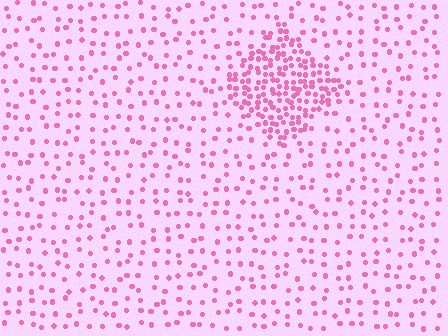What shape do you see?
I see a diamond.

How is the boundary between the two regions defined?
The boundary is defined by a change in element density (approximately 3.0x ratio). All elements are the same color, size, and shape.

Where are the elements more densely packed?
The elements are more densely packed inside the diamond boundary.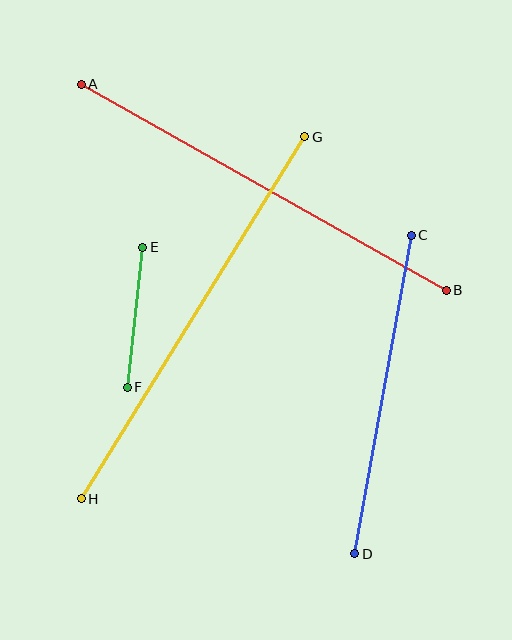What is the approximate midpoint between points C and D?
The midpoint is at approximately (383, 395) pixels.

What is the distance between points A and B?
The distance is approximately 419 pixels.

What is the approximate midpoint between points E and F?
The midpoint is at approximately (135, 317) pixels.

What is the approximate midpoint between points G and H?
The midpoint is at approximately (193, 318) pixels.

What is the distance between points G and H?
The distance is approximately 425 pixels.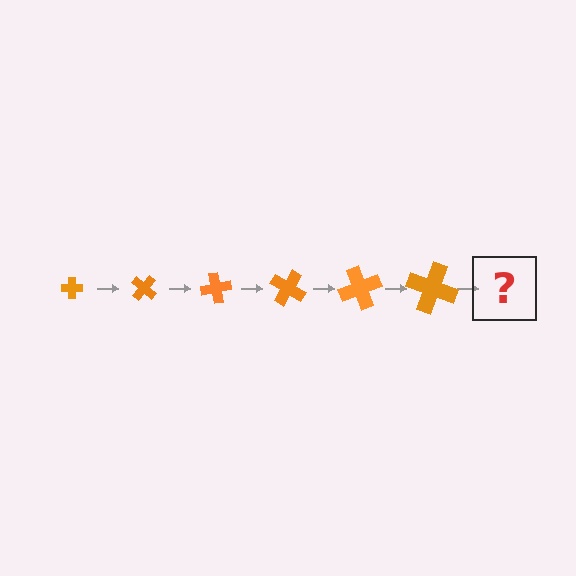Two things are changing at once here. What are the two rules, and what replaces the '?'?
The two rules are that the cross grows larger each step and it rotates 40 degrees each step. The '?' should be a cross, larger than the previous one and rotated 240 degrees from the start.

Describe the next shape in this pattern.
It should be a cross, larger than the previous one and rotated 240 degrees from the start.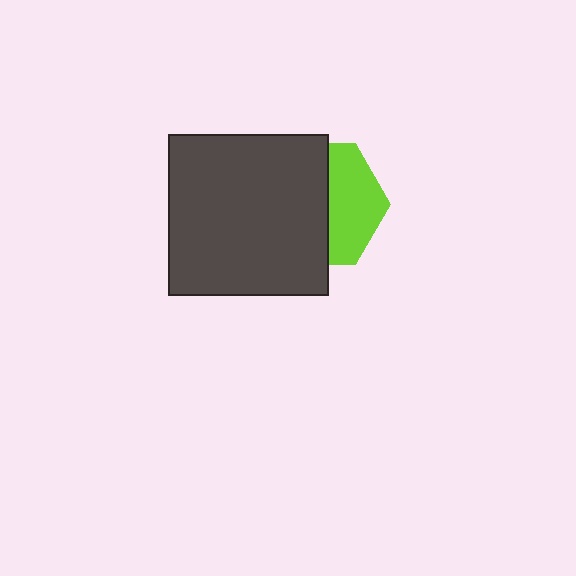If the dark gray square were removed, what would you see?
You would see the complete lime hexagon.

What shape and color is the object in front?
The object in front is a dark gray square.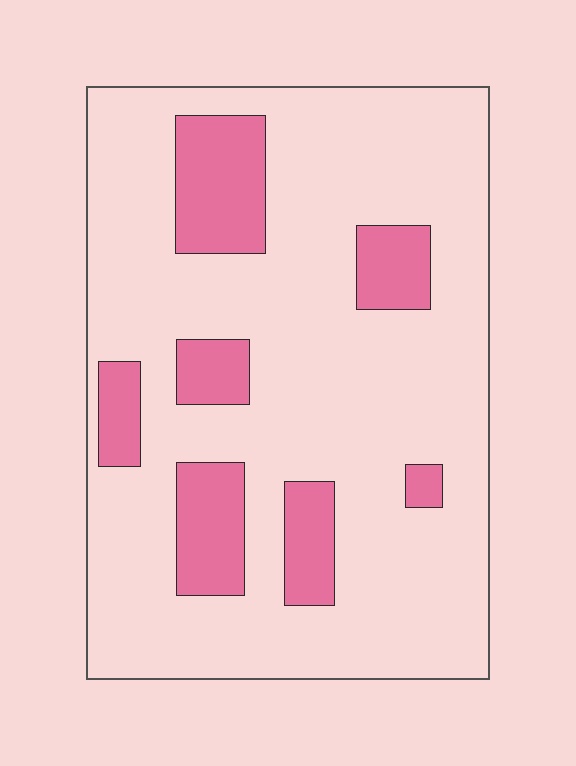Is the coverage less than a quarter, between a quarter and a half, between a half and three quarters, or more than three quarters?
Less than a quarter.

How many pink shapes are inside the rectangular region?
7.